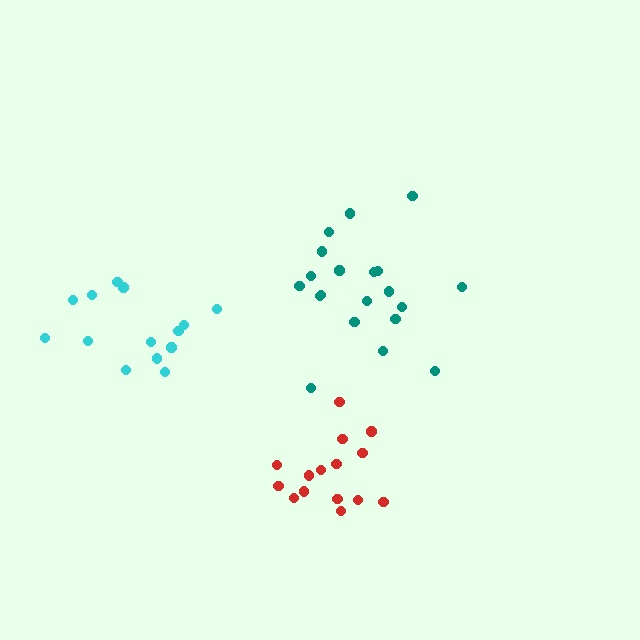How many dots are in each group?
Group 1: 15 dots, Group 2: 20 dots, Group 3: 14 dots (49 total).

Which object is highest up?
The teal cluster is topmost.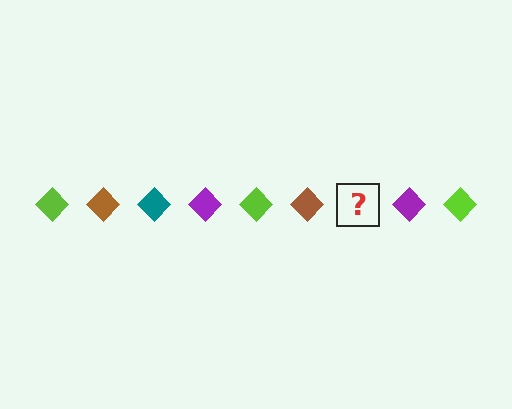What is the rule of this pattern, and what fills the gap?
The rule is that the pattern cycles through lime, brown, teal, purple diamonds. The gap should be filled with a teal diamond.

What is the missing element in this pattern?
The missing element is a teal diamond.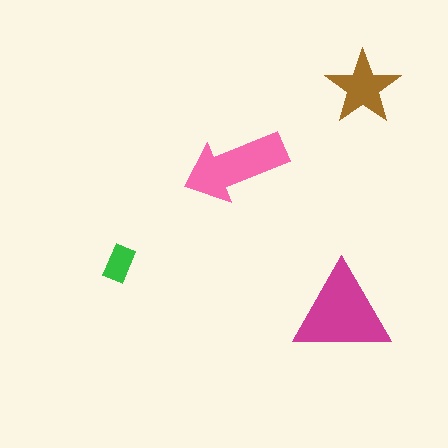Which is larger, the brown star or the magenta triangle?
The magenta triangle.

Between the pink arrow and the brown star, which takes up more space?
The pink arrow.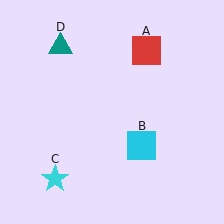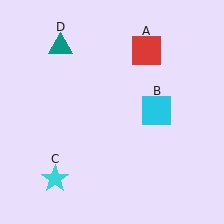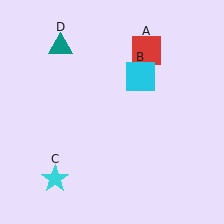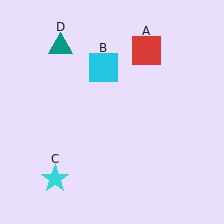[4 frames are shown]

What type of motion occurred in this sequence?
The cyan square (object B) rotated counterclockwise around the center of the scene.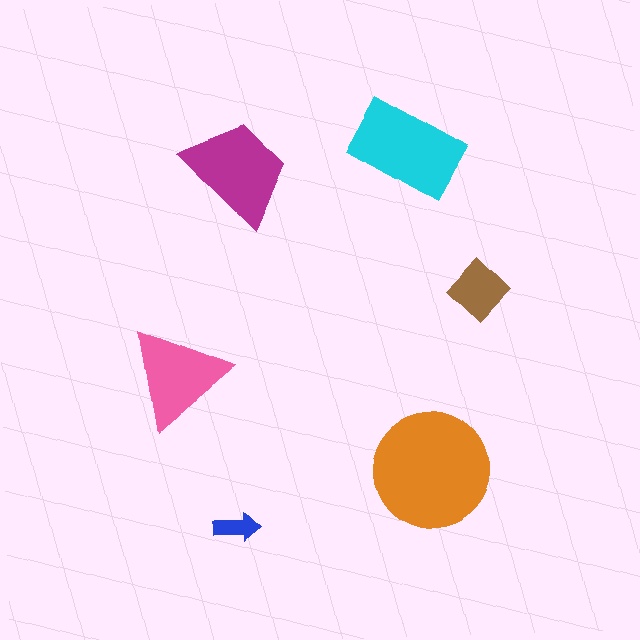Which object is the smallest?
The blue arrow.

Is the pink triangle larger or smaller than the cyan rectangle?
Smaller.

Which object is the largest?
The orange circle.